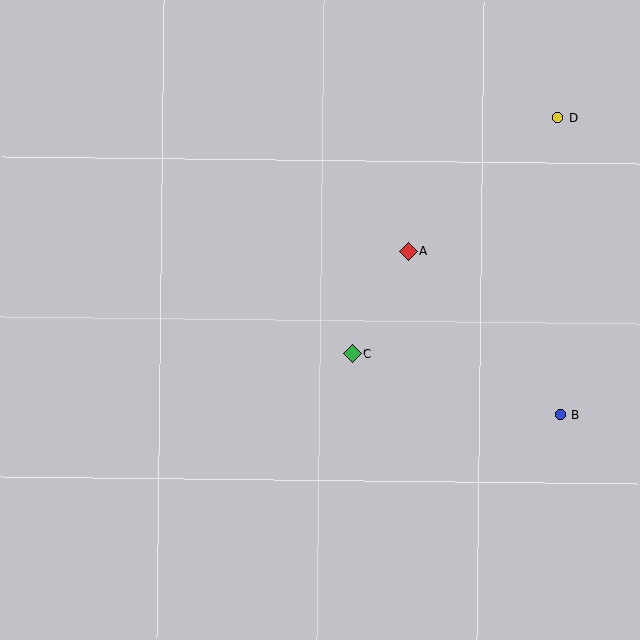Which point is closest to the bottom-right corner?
Point B is closest to the bottom-right corner.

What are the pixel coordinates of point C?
Point C is at (352, 354).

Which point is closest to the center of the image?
Point C at (352, 354) is closest to the center.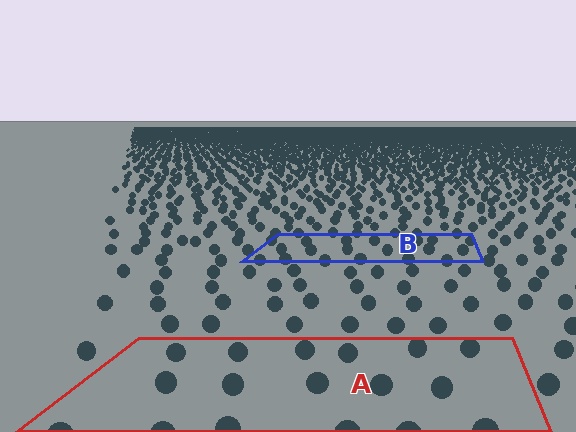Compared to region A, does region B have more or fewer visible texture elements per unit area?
Region B has more texture elements per unit area — they are packed more densely because it is farther away.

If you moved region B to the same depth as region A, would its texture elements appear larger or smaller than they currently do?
They would appear larger. At a closer depth, the same texture elements are projected at a bigger on-screen size.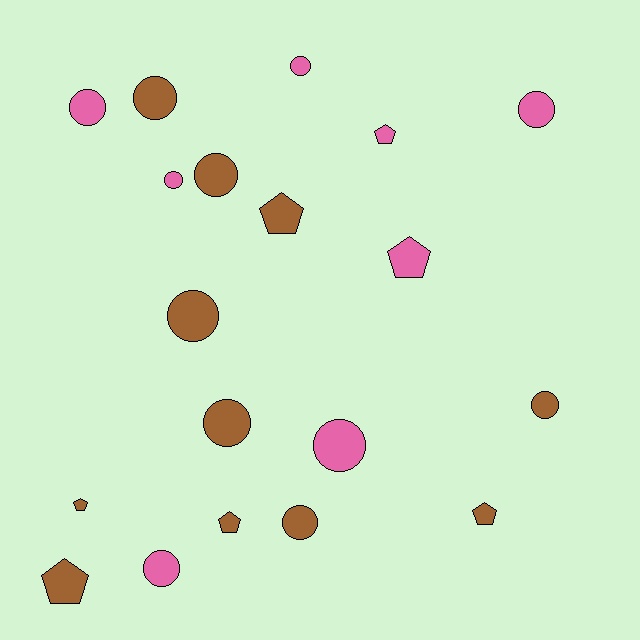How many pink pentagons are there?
There are 2 pink pentagons.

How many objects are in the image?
There are 19 objects.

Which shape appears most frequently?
Circle, with 12 objects.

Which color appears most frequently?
Brown, with 11 objects.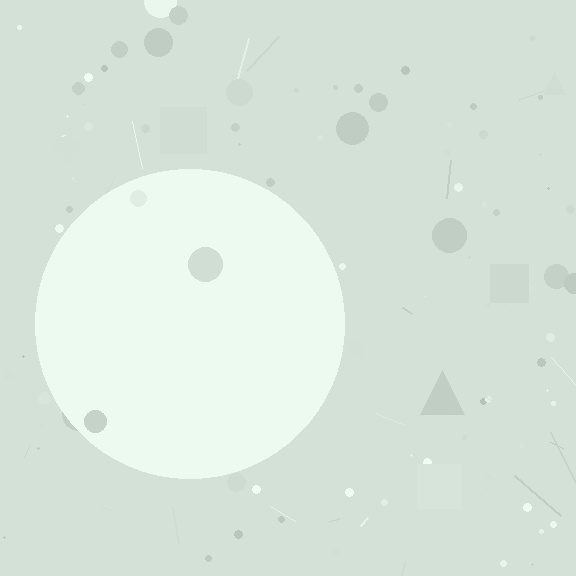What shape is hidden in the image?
A circle is hidden in the image.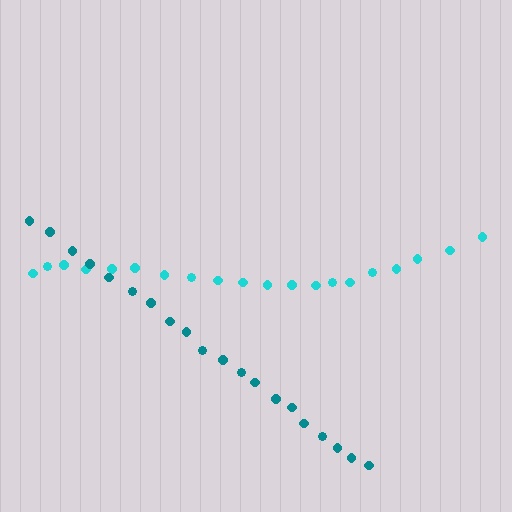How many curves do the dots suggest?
There are 2 distinct paths.